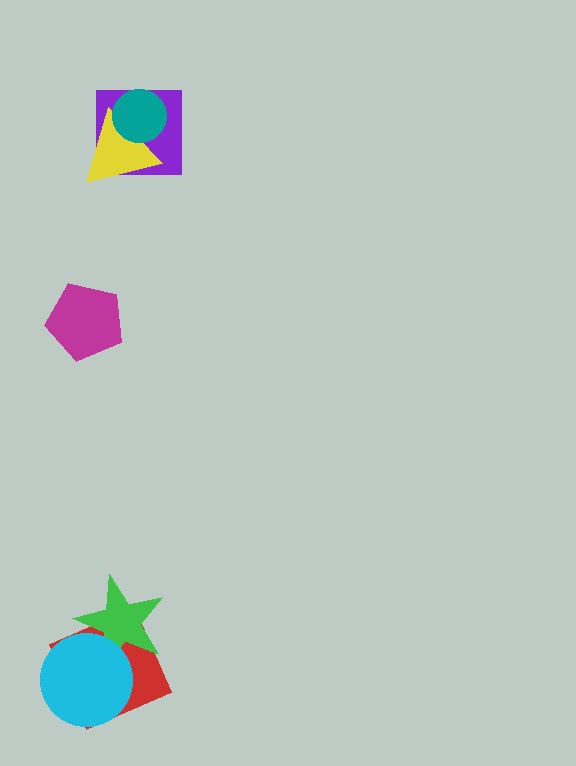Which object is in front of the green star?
The cyan circle is in front of the green star.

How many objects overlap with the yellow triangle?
2 objects overlap with the yellow triangle.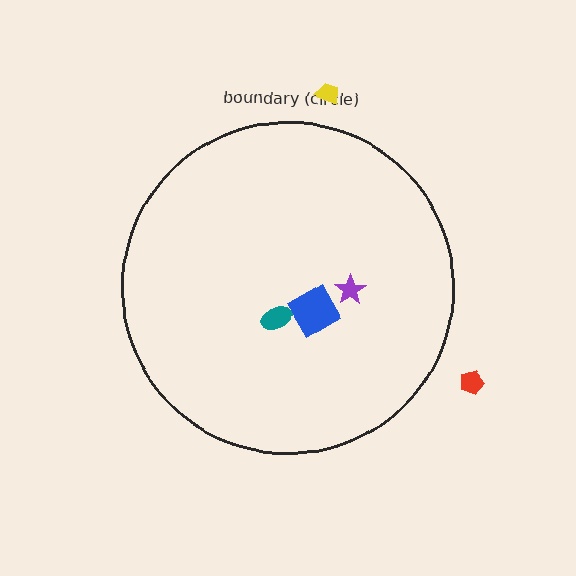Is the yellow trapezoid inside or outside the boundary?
Outside.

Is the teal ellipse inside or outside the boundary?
Inside.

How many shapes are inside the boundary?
3 inside, 2 outside.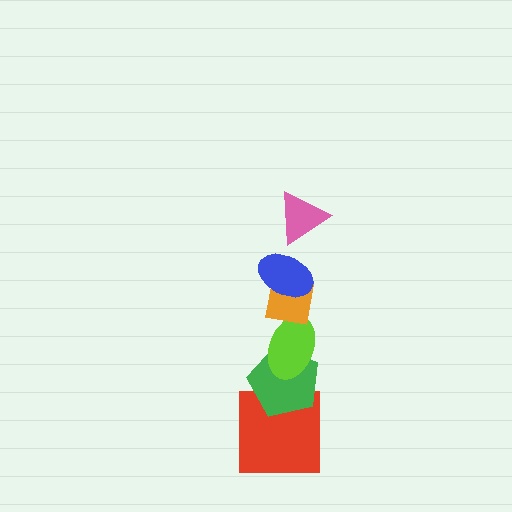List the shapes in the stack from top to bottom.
From top to bottom: the pink triangle, the blue ellipse, the orange square, the lime ellipse, the green pentagon, the red square.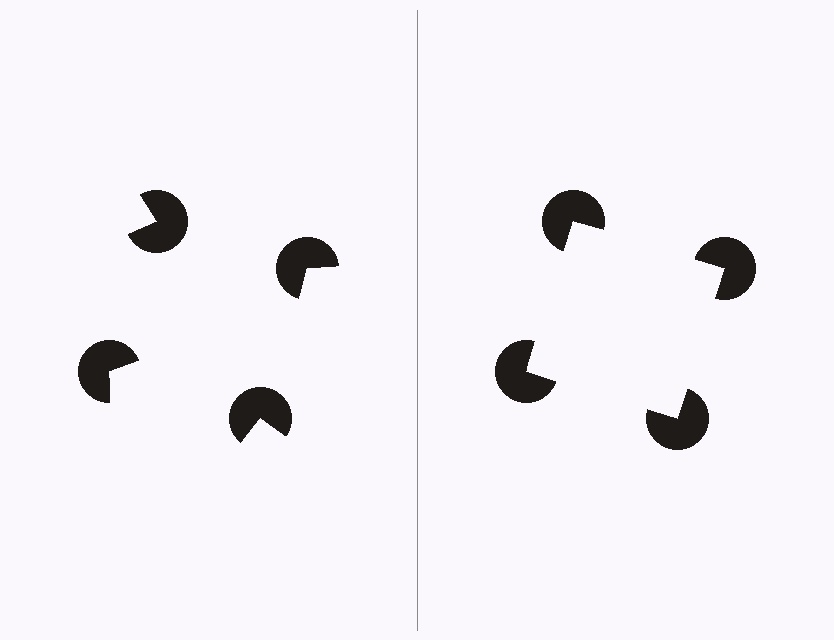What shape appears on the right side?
An illusory square.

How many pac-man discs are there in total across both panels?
8 — 4 on each side.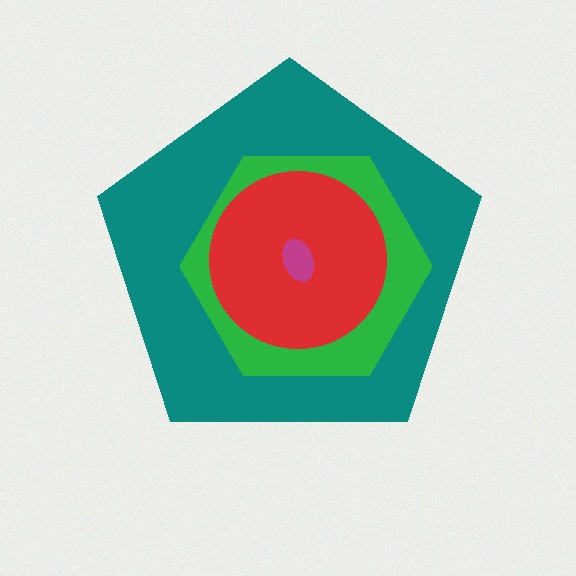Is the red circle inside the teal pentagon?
Yes.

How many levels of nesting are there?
4.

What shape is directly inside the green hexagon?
The red circle.